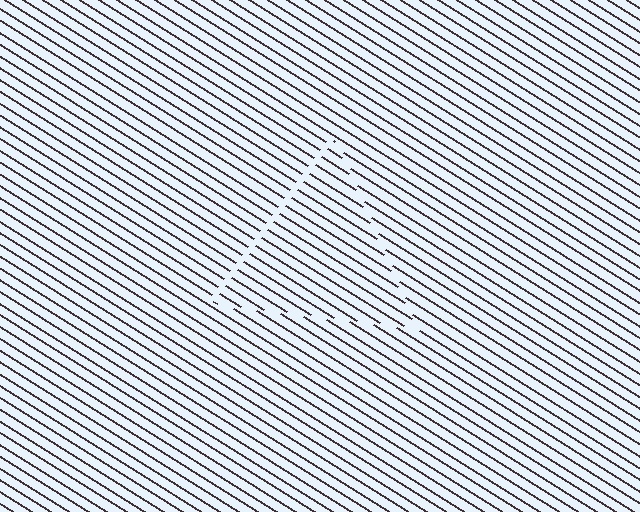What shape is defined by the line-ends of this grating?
An illusory triangle. The interior of the shape contains the same grating, shifted by half a period — the contour is defined by the phase discontinuity where line-ends from the inner and outer gratings abut.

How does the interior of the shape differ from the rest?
The interior of the shape contains the same grating, shifted by half a period — the contour is defined by the phase discontinuity where line-ends from the inner and outer gratings abut.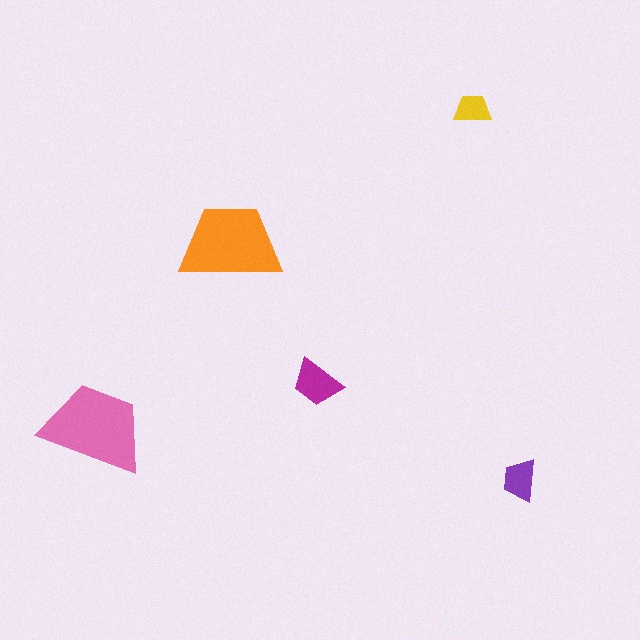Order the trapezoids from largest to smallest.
the pink one, the orange one, the magenta one, the purple one, the yellow one.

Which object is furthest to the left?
The pink trapezoid is leftmost.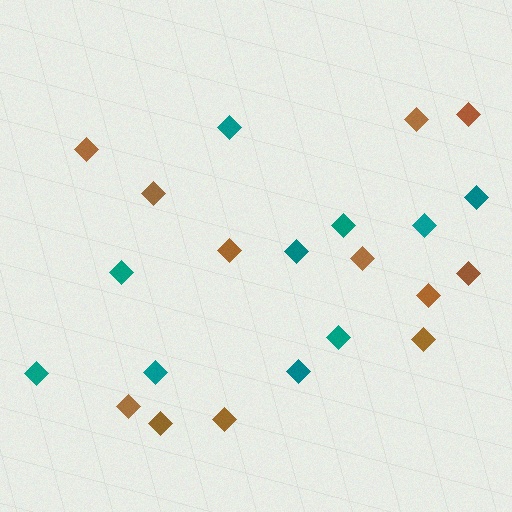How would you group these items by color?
There are 2 groups: one group of teal diamonds (10) and one group of brown diamonds (12).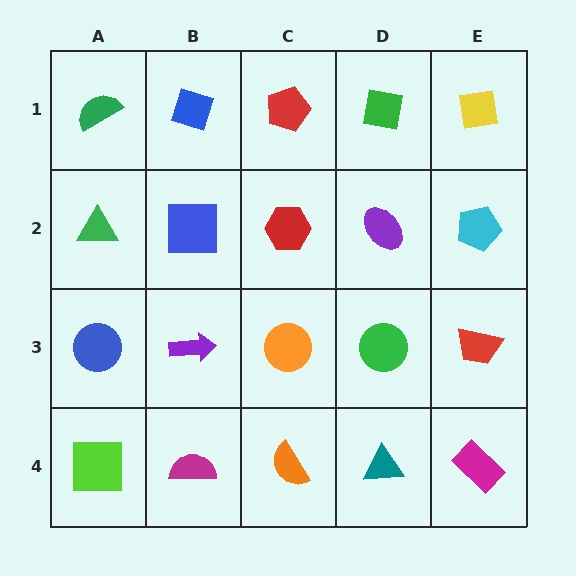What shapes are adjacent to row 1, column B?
A blue square (row 2, column B), a green semicircle (row 1, column A), a red pentagon (row 1, column C).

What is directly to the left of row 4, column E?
A teal triangle.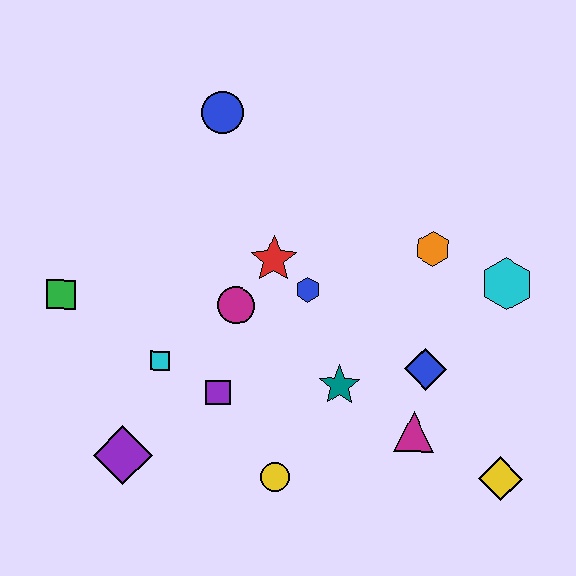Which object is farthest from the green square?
The yellow diamond is farthest from the green square.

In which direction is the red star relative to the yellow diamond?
The red star is to the left of the yellow diamond.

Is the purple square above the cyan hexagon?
No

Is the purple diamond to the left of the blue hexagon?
Yes